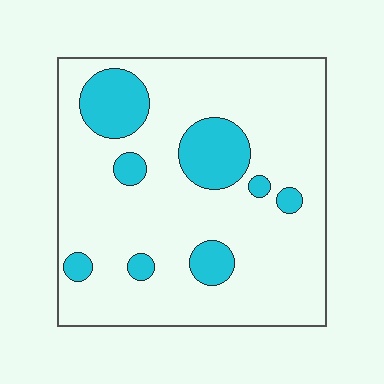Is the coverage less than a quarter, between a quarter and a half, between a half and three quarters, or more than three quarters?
Less than a quarter.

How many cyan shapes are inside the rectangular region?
8.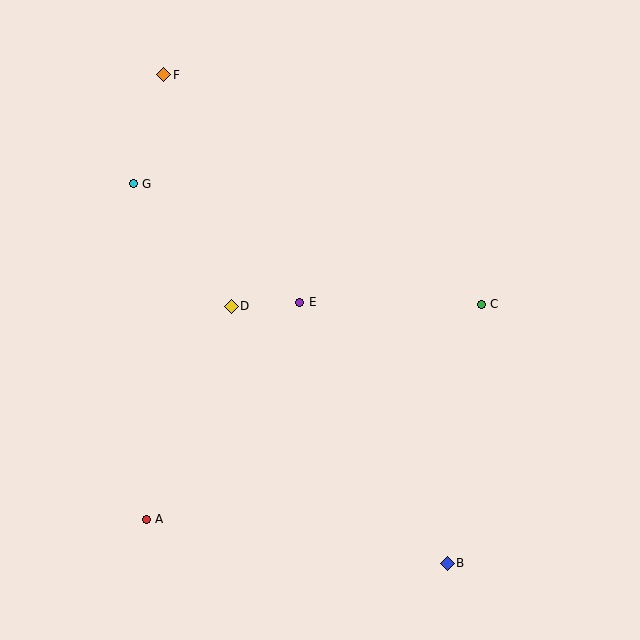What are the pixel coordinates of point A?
Point A is at (146, 519).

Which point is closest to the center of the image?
Point E at (300, 302) is closest to the center.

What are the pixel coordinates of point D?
Point D is at (231, 306).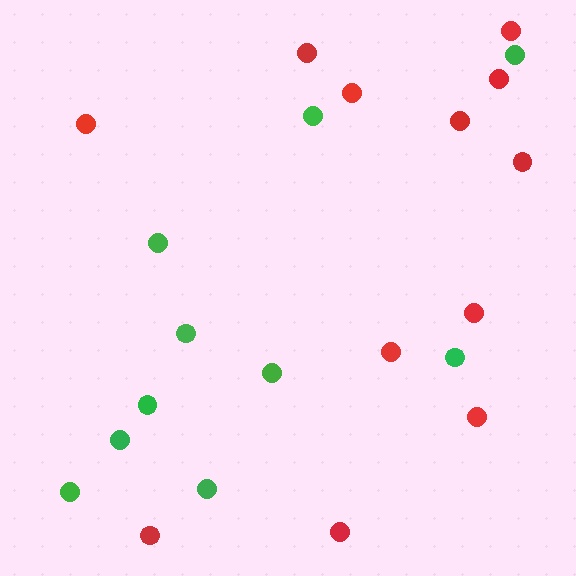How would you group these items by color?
There are 2 groups: one group of green circles (10) and one group of red circles (12).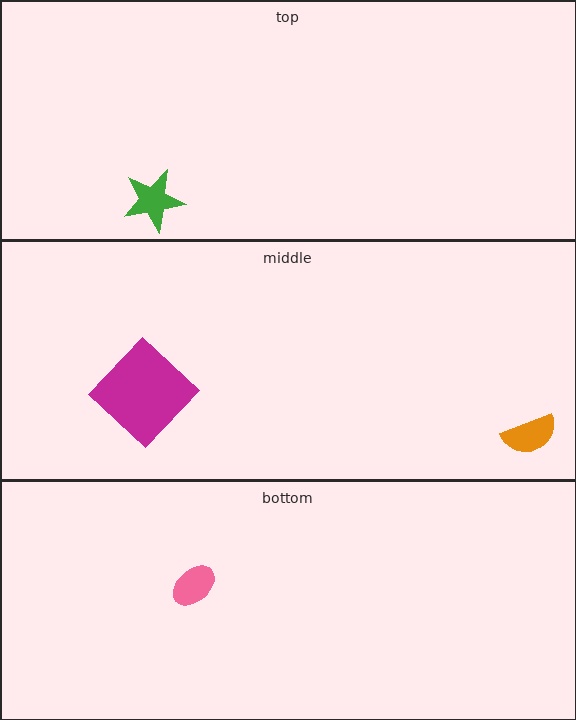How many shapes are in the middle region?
2.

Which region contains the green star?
The top region.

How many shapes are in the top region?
1.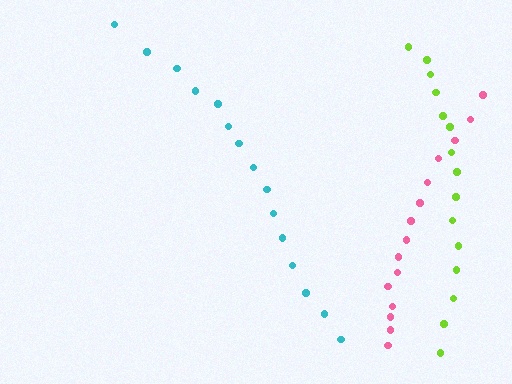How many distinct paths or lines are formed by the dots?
There are 3 distinct paths.